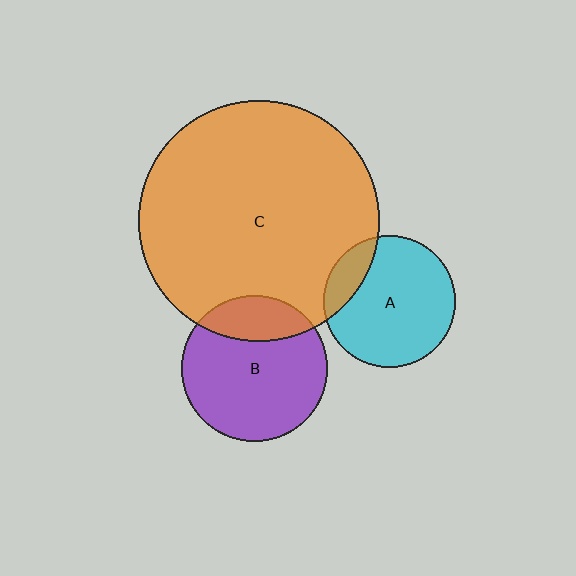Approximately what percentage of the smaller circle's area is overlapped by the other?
Approximately 15%.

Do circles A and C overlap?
Yes.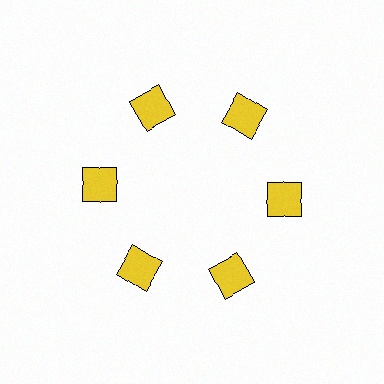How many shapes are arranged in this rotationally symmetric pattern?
There are 6 shapes, arranged in 6 groups of 1.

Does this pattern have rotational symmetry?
Yes, this pattern has 6-fold rotational symmetry. It looks the same after rotating 60 degrees around the center.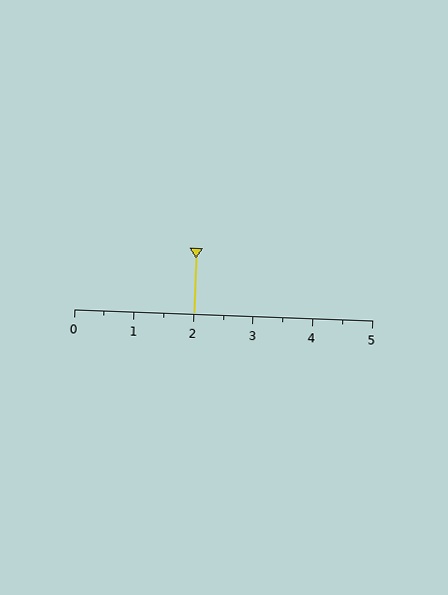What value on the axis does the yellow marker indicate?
The marker indicates approximately 2.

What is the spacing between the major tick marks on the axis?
The major ticks are spaced 1 apart.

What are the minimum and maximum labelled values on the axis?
The axis runs from 0 to 5.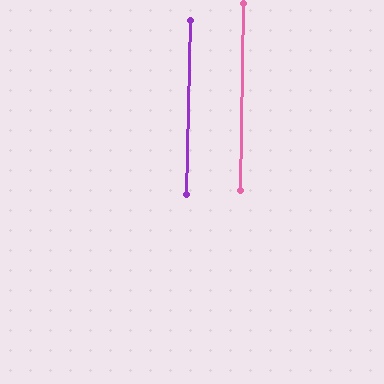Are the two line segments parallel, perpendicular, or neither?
Parallel — their directions differ by only 0.4°.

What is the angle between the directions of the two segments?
Approximately 0 degrees.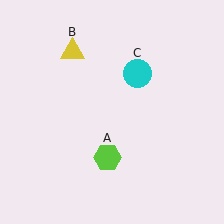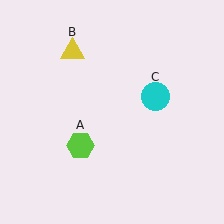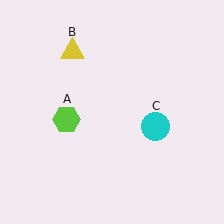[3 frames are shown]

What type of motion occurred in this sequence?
The lime hexagon (object A), cyan circle (object C) rotated clockwise around the center of the scene.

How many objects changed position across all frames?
2 objects changed position: lime hexagon (object A), cyan circle (object C).